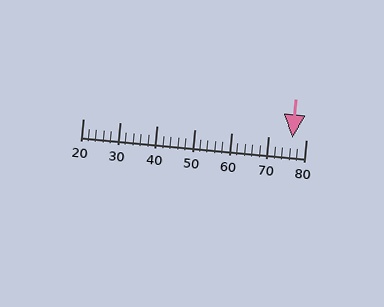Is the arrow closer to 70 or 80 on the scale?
The arrow is closer to 80.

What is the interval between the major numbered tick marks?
The major tick marks are spaced 10 units apart.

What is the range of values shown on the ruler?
The ruler shows values from 20 to 80.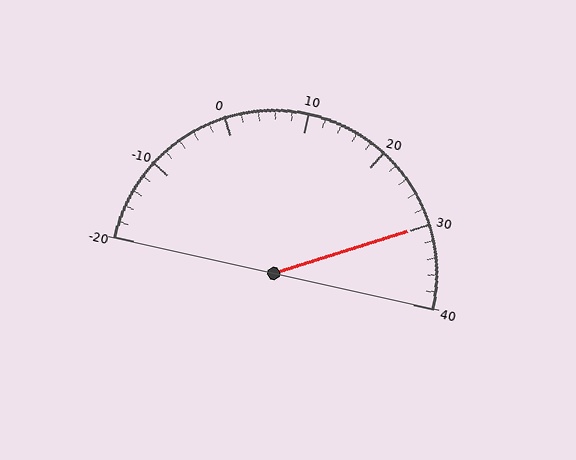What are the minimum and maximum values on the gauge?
The gauge ranges from -20 to 40.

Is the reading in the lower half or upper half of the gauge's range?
The reading is in the upper half of the range (-20 to 40).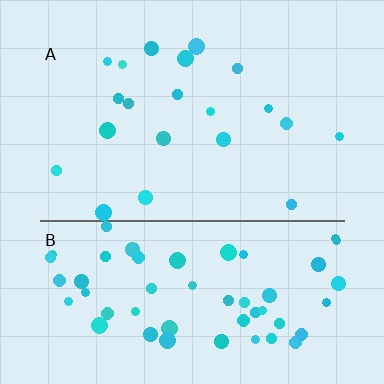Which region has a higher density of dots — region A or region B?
B (the bottom).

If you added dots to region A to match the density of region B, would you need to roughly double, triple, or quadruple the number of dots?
Approximately triple.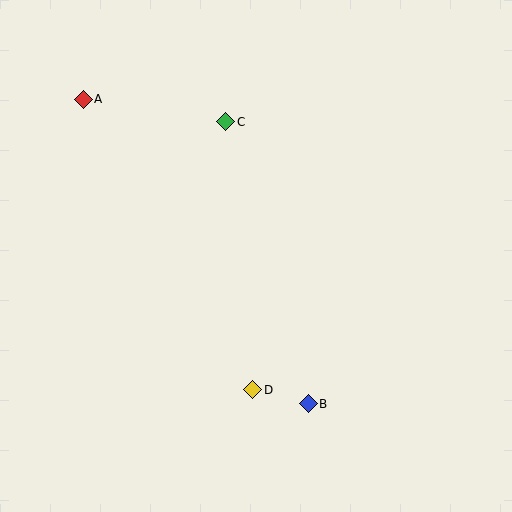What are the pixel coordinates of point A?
Point A is at (83, 99).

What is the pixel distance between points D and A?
The distance between D and A is 336 pixels.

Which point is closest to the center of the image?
Point D at (253, 390) is closest to the center.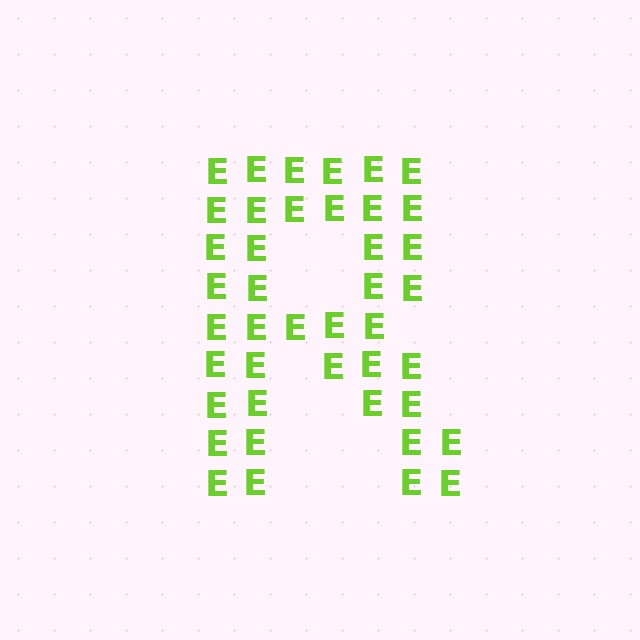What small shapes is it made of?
It is made of small letter E's.